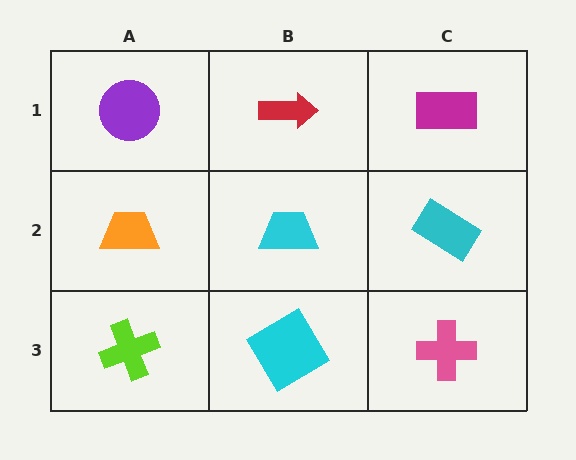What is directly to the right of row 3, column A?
A cyan diamond.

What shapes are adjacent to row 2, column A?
A purple circle (row 1, column A), a lime cross (row 3, column A), a cyan trapezoid (row 2, column B).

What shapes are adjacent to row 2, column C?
A magenta rectangle (row 1, column C), a pink cross (row 3, column C), a cyan trapezoid (row 2, column B).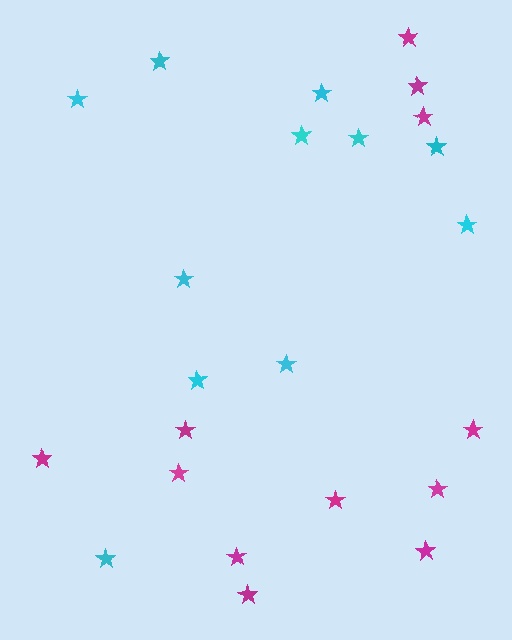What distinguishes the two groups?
There are 2 groups: one group of cyan stars (11) and one group of magenta stars (12).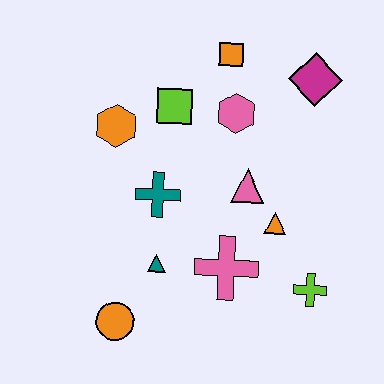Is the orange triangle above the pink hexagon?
No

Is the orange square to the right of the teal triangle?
Yes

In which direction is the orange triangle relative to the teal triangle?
The orange triangle is to the right of the teal triangle.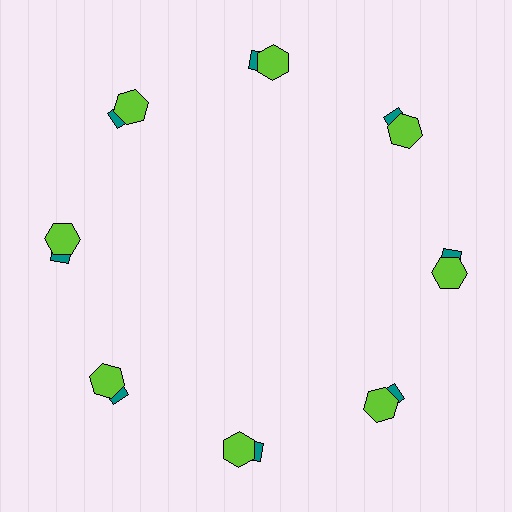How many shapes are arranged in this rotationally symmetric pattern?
There are 16 shapes, arranged in 8 groups of 2.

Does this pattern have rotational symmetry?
Yes, this pattern has 8-fold rotational symmetry. It looks the same after rotating 45 degrees around the center.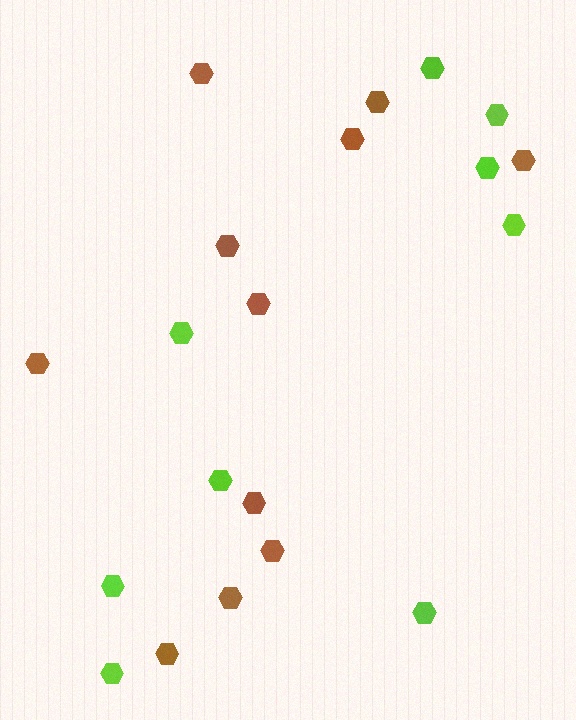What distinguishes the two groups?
There are 2 groups: one group of brown hexagons (11) and one group of lime hexagons (9).